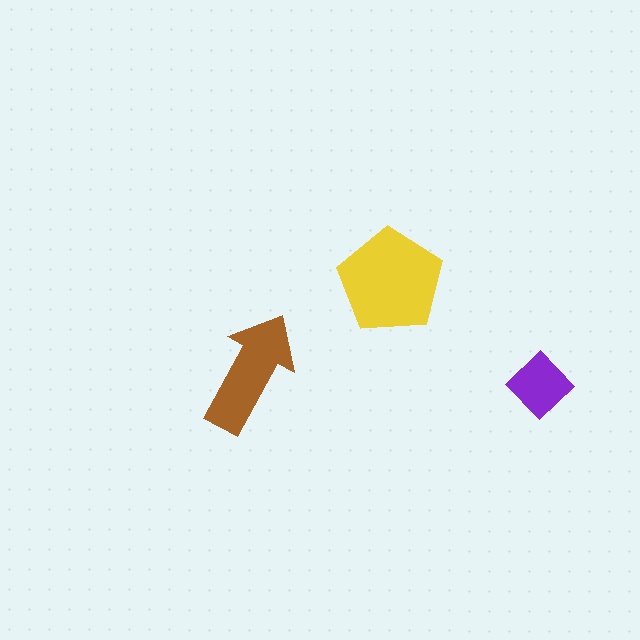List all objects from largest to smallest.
The yellow pentagon, the brown arrow, the purple diamond.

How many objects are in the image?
There are 3 objects in the image.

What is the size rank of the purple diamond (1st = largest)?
3rd.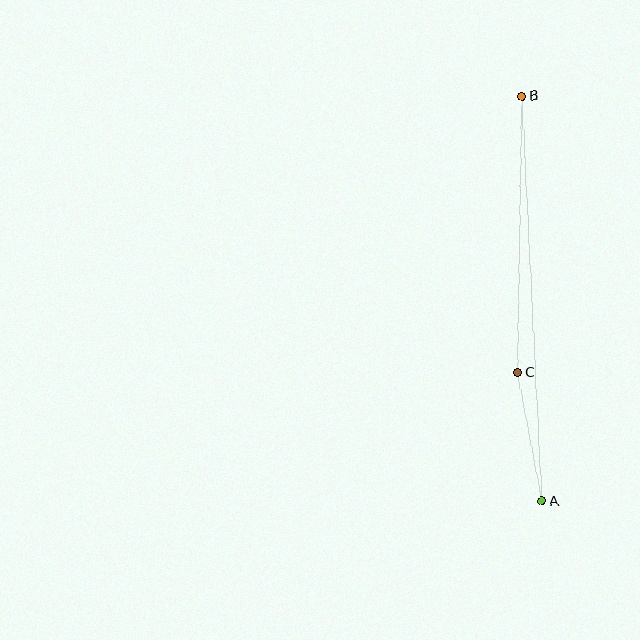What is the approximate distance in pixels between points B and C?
The distance between B and C is approximately 276 pixels.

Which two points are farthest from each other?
Points A and B are farthest from each other.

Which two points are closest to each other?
Points A and C are closest to each other.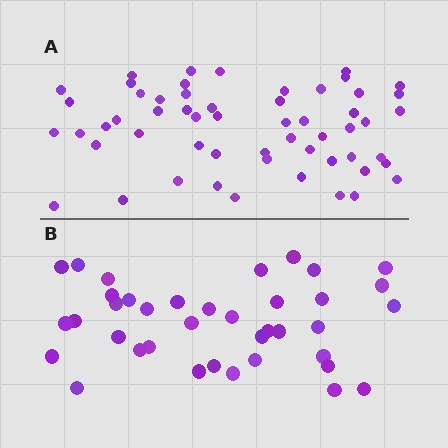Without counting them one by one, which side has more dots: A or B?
Region A (the top region) has more dots.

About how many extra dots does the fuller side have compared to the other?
Region A has approximately 20 more dots than region B.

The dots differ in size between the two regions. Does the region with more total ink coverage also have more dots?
No. Region B has more total ink coverage because its dots are larger, but region A actually contains more individual dots. Total area can be misleading — the number of items is what matters here.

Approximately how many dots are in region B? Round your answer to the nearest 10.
About 40 dots. (The exact count is 38, which rounds to 40.)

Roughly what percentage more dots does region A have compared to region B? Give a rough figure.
About 45% more.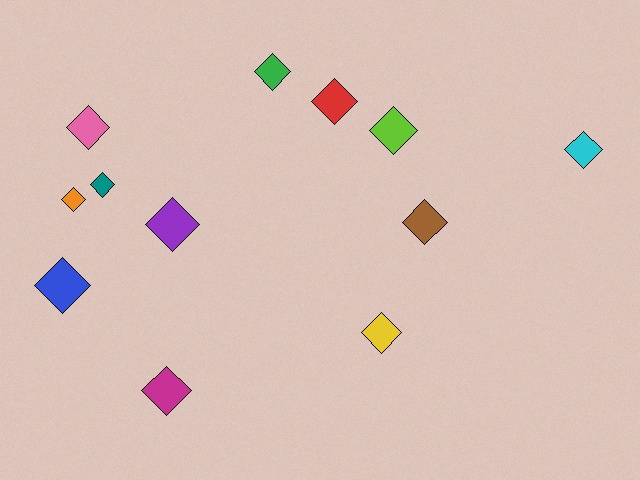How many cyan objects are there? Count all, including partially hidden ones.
There is 1 cyan object.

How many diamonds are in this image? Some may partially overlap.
There are 12 diamonds.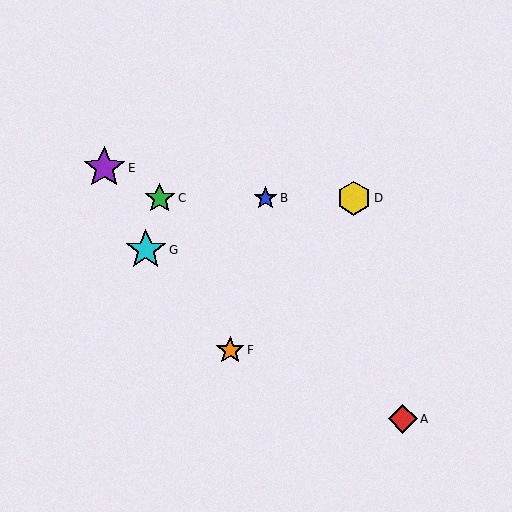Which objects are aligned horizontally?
Objects B, C, D are aligned horizontally.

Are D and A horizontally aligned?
No, D is at y≈198 and A is at y≈419.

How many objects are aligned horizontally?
3 objects (B, C, D) are aligned horizontally.